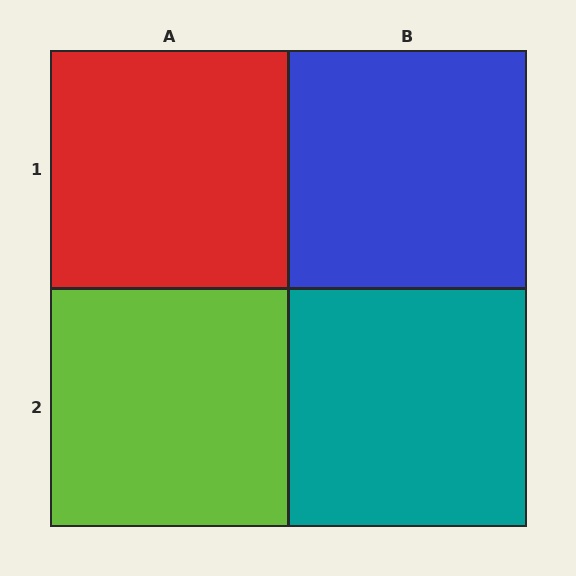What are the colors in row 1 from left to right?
Red, blue.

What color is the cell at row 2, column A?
Lime.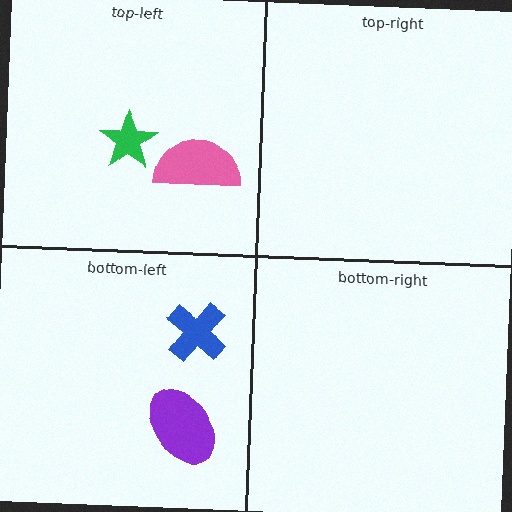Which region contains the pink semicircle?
The top-left region.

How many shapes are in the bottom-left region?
2.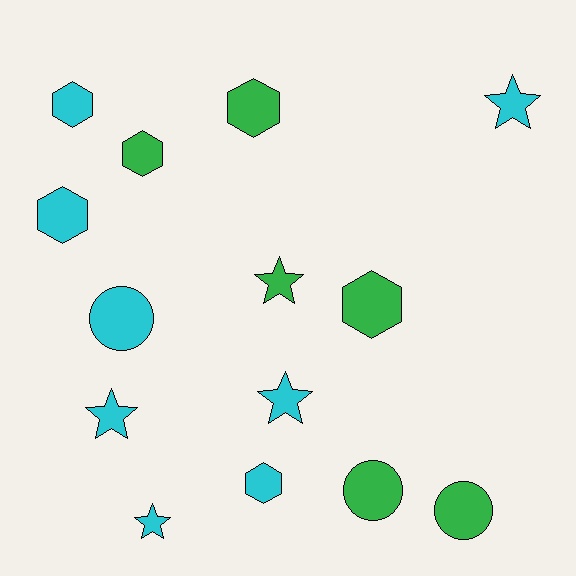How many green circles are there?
There are 2 green circles.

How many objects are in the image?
There are 14 objects.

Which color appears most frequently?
Cyan, with 8 objects.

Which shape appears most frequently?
Hexagon, with 6 objects.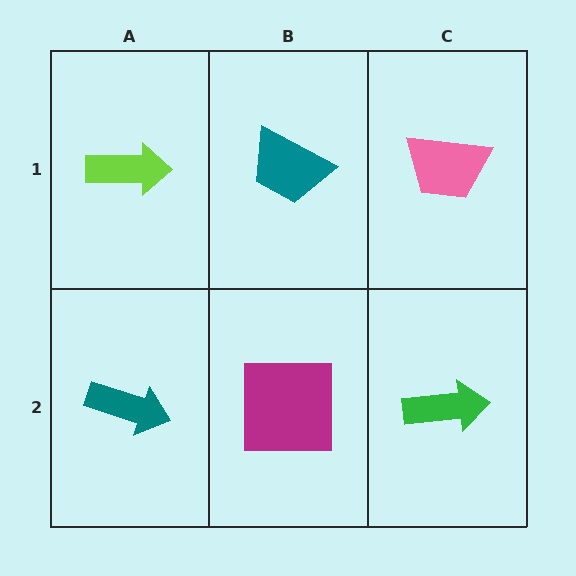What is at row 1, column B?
A teal trapezoid.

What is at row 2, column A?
A teal arrow.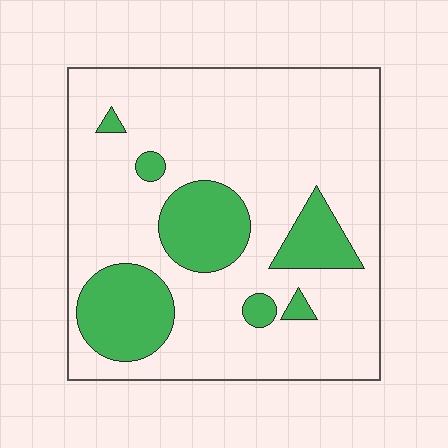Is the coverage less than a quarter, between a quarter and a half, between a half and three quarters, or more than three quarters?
Less than a quarter.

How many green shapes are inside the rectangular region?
7.